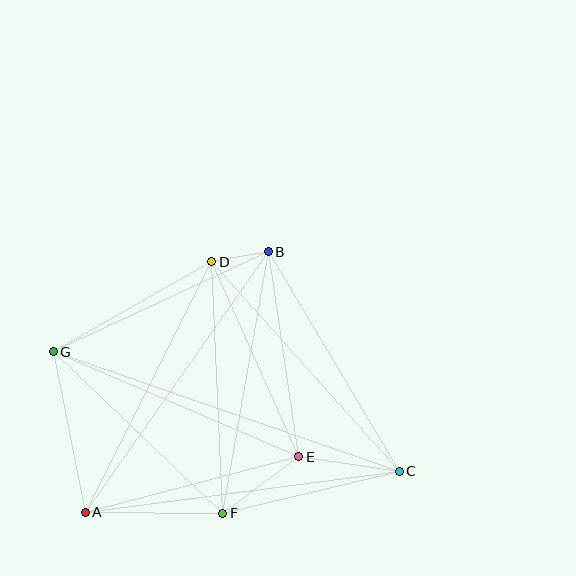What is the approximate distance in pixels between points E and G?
The distance between E and G is approximately 267 pixels.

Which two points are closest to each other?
Points B and D are closest to each other.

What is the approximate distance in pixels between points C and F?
The distance between C and F is approximately 181 pixels.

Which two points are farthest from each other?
Points C and G are farthest from each other.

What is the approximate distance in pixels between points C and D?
The distance between C and D is approximately 281 pixels.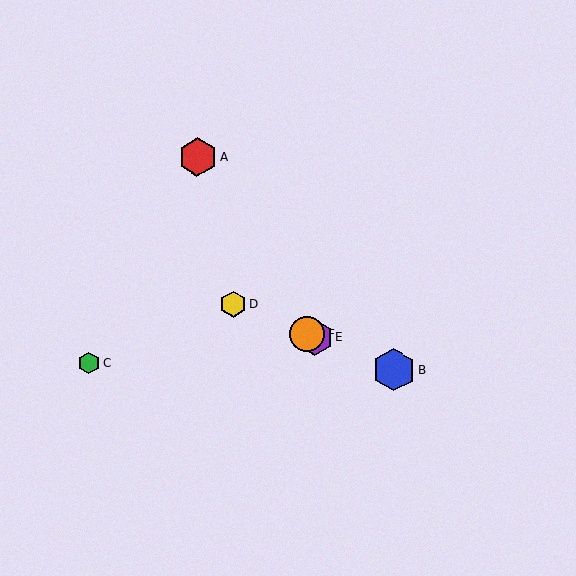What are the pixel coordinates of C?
Object C is at (89, 363).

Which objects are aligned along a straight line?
Objects B, D, E, F are aligned along a straight line.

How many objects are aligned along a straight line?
4 objects (B, D, E, F) are aligned along a straight line.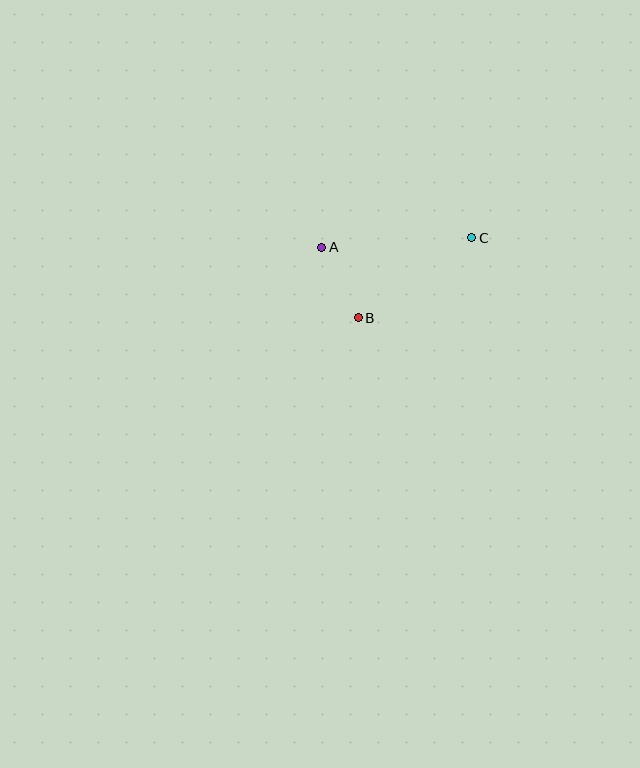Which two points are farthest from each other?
Points A and C are farthest from each other.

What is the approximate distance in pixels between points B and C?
The distance between B and C is approximately 139 pixels.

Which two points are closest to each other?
Points A and B are closest to each other.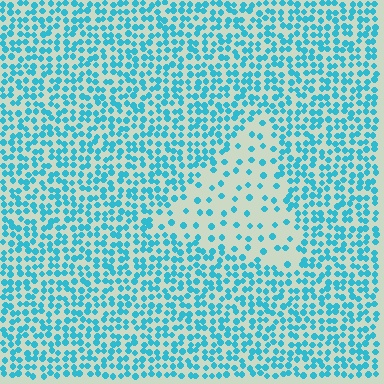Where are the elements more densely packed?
The elements are more densely packed outside the triangle boundary.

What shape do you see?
I see a triangle.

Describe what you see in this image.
The image contains small cyan elements arranged at two different densities. A triangle-shaped region is visible where the elements are less densely packed than the surrounding area.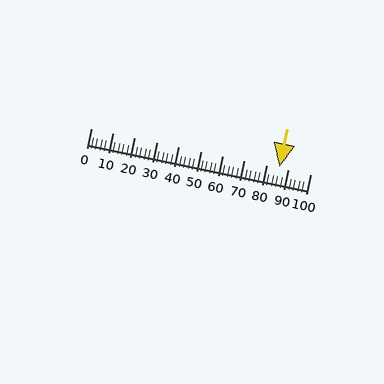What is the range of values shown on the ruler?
The ruler shows values from 0 to 100.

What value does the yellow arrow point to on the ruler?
The yellow arrow points to approximately 86.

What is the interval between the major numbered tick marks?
The major tick marks are spaced 10 units apart.